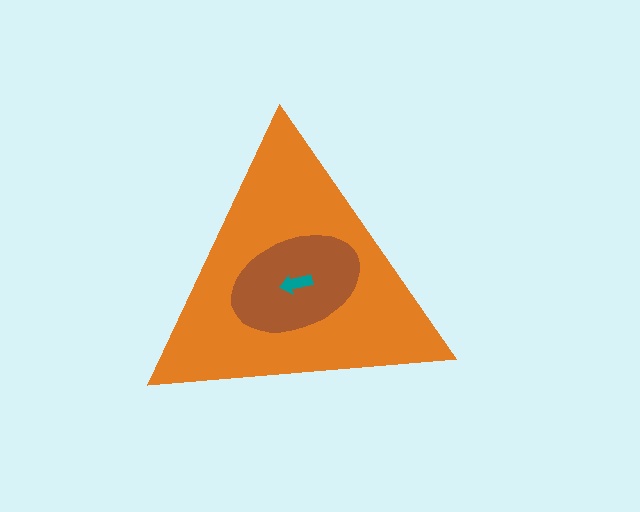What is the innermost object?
The teal arrow.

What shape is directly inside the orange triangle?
The brown ellipse.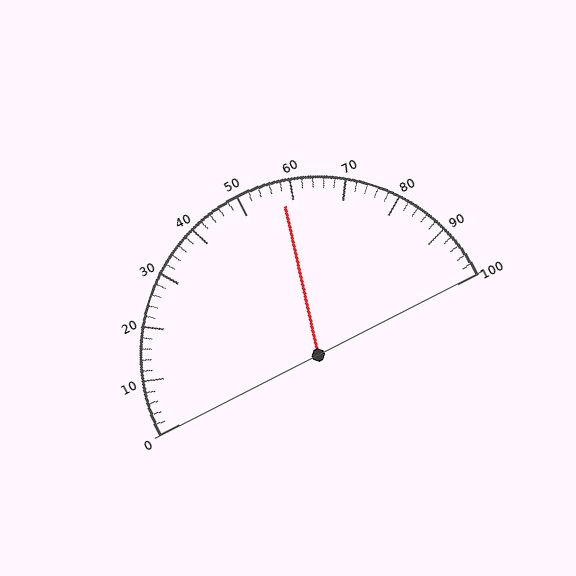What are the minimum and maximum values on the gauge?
The gauge ranges from 0 to 100.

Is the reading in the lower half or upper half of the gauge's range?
The reading is in the upper half of the range (0 to 100).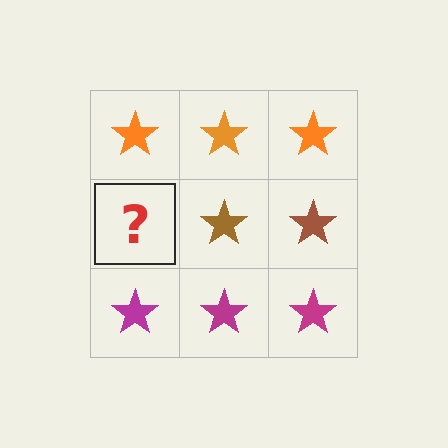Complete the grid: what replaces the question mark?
The question mark should be replaced with a brown star.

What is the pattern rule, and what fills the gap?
The rule is that each row has a consistent color. The gap should be filled with a brown star.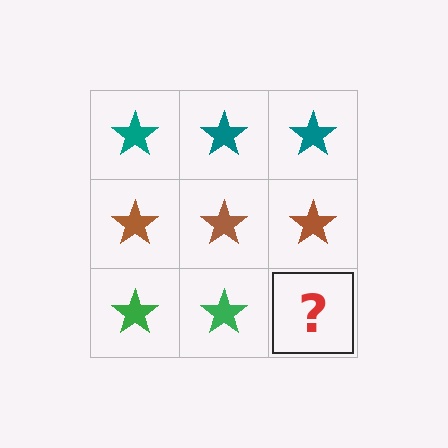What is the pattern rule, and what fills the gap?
The rule is that each row has a consistent color. The gap should be filled with a green star.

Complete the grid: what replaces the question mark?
The question mark should be replaced with a green star.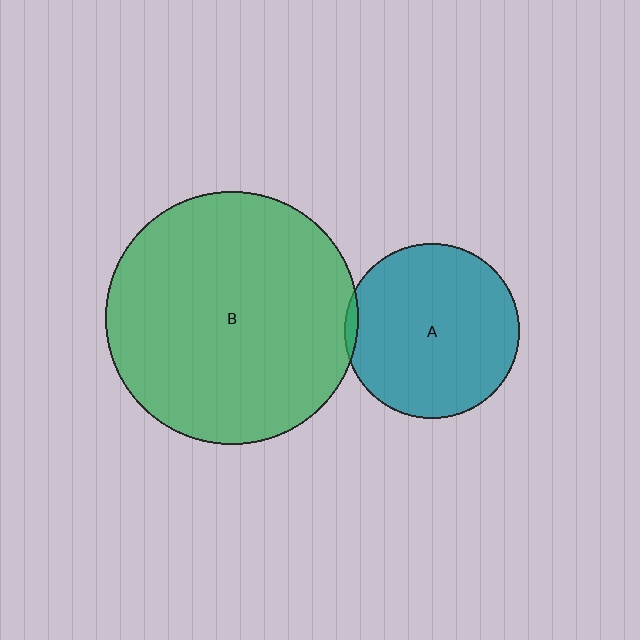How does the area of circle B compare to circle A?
Approximately 2.1 times.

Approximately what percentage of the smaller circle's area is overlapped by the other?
Approximately 5%.